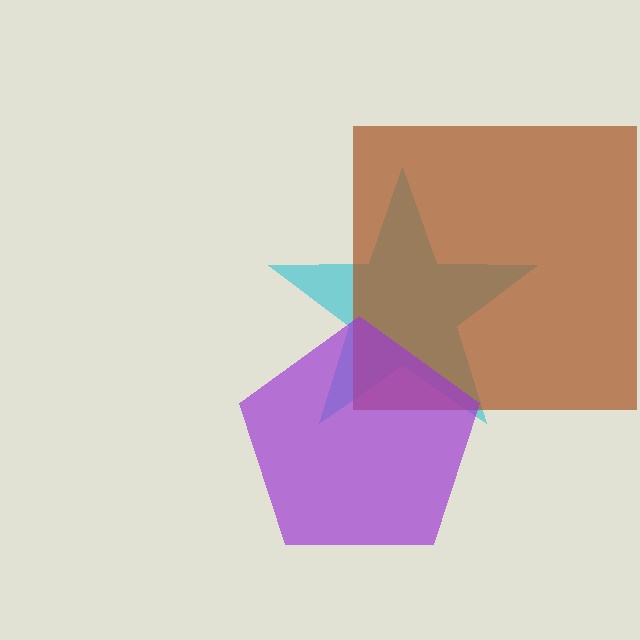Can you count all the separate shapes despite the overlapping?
Yes, there are 3 separate shapes.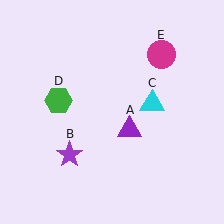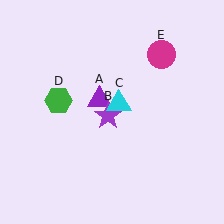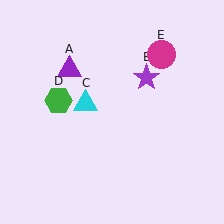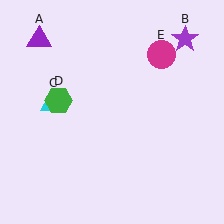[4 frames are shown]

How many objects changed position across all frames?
3 objects changed position: purple triangle (object A), purple star (object B), cyan triangle (object C).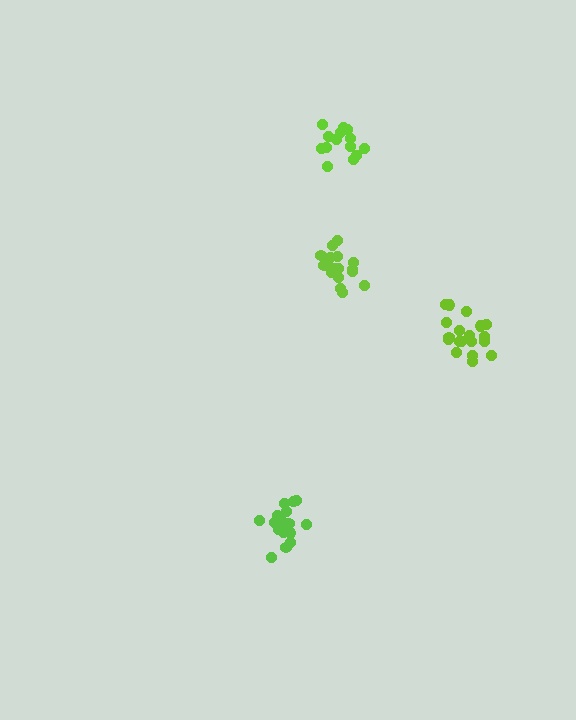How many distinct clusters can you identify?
There are 4 distinct clusters.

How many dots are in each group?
Group 1: 19 dots, Group 2: 18 dots, Group 3: 14 dots, Group 4: 19 dots (70 total).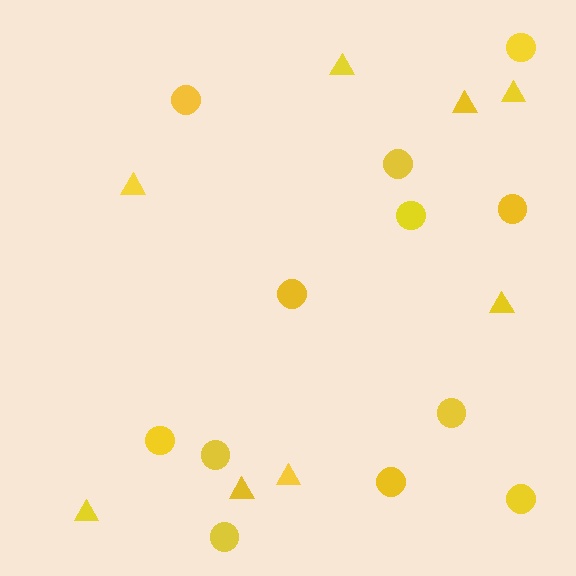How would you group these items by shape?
There are 2 groups: one group of circles (12) and one group of triangles (8).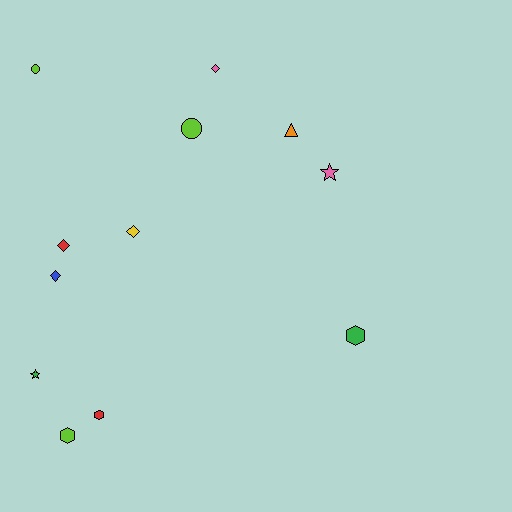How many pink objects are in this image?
There are 2 pink objects.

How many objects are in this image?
There are 12 objects.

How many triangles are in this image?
There is 1 triangle.